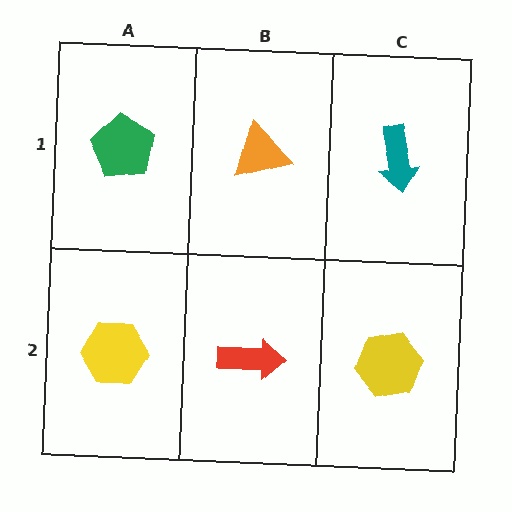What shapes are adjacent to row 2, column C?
A teal arrow (row 1, column C), a red arrow (row 2, column B).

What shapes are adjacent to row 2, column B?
An orange triangle (row 1, column B), a yellow hexagon (row 2, column A), a yellow hexagon (row 2, column C).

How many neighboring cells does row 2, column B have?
3.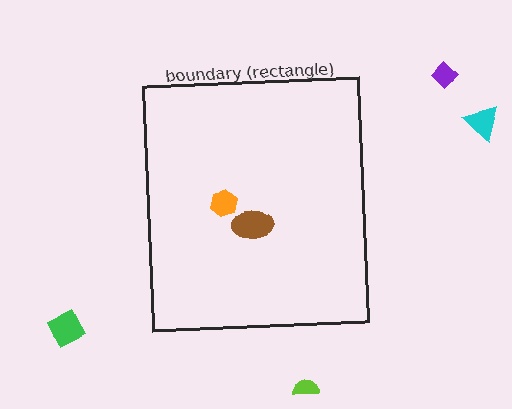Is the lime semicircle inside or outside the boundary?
Outside.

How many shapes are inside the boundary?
2 inside, 4 outside.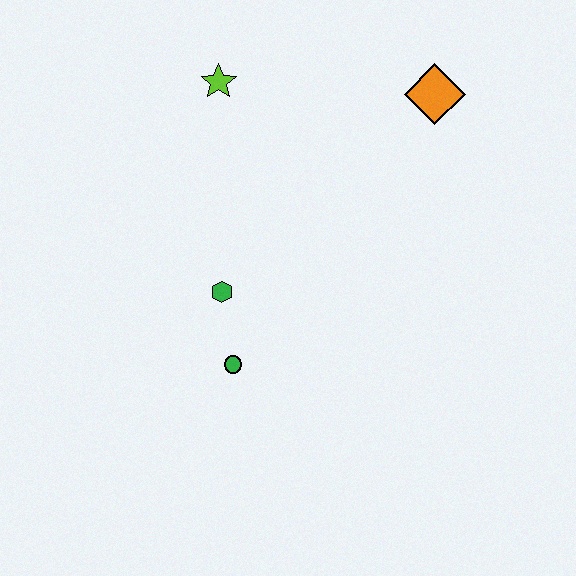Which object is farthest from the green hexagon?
The orange diamond is farthest from the green hexagon.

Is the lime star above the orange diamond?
Yes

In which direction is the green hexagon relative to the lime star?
The green hexagon is below the lime star.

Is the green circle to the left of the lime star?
No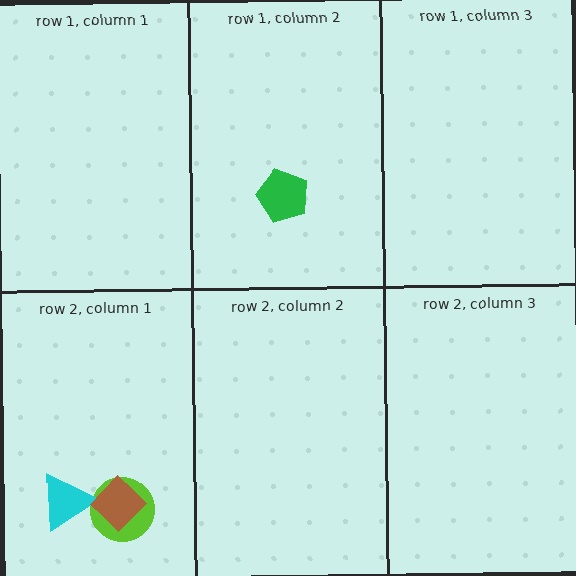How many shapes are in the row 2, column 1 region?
3.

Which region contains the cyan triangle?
The row 2, column 1 region.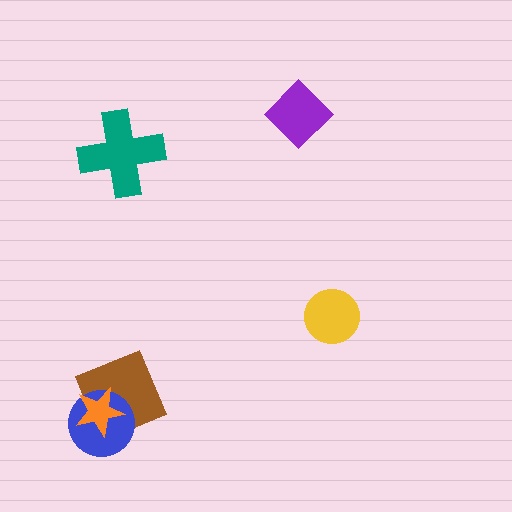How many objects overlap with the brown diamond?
2 objects overlap with the brown diamond.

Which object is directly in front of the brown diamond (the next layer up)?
The blue circle is directly in front of the brown diamond.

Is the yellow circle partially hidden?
No, no other shape covers it.